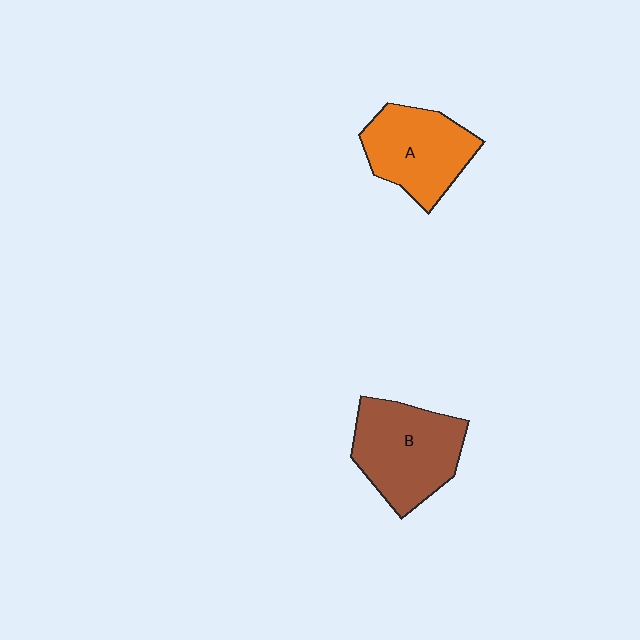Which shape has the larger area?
Shape B (brown).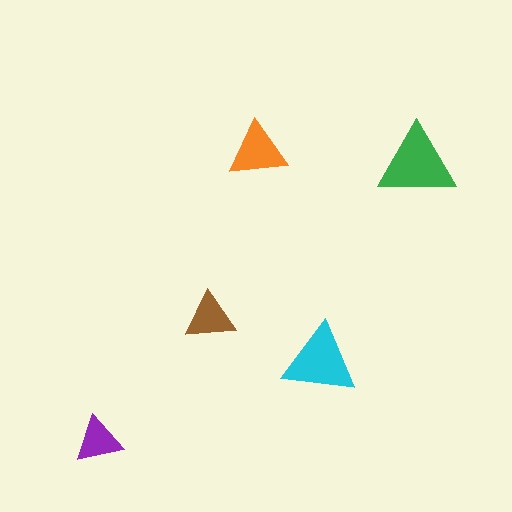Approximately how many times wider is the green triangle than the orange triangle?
About 1.5 times wider.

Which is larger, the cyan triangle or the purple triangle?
The cyan one.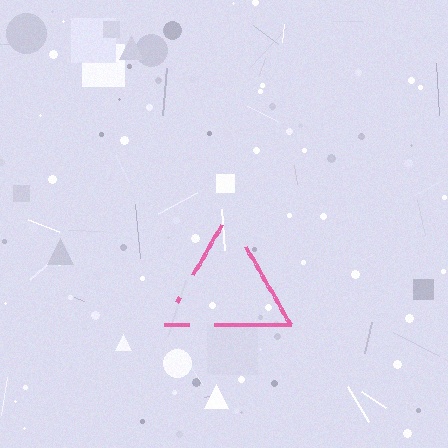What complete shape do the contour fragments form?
The contour fragments form a triangle.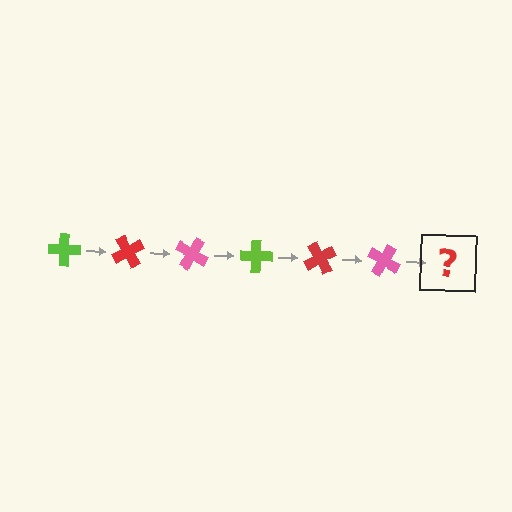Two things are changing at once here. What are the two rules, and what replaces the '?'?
The two rules are that it rotates 60 degrees each step and the color cycles through lime, red, and pink. The '?' should be a lime cross, rotated 360 degrees from the start.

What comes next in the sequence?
The next element should be a lime cross, rotated 360 degrees from the start.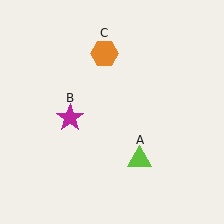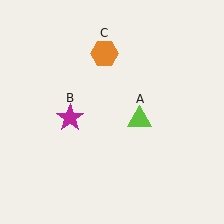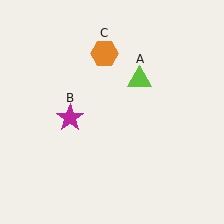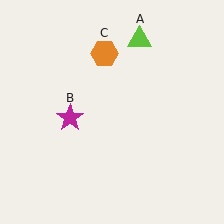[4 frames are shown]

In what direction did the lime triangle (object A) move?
The lime triangle (object A) moved up.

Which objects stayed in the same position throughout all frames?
Magenta star (object B) and orange hexagon (object C) remained stationary.